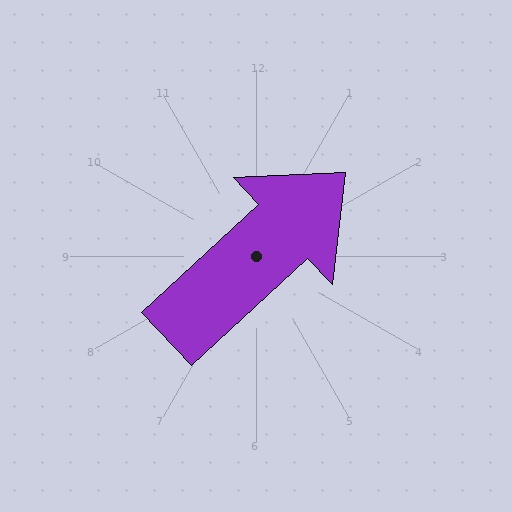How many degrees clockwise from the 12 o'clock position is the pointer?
Approximately 47 degrees.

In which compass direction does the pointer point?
Northeast.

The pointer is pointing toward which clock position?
Roughly 2 o'clock.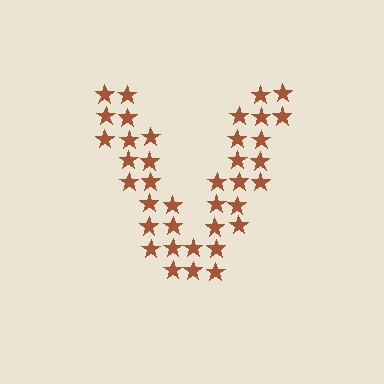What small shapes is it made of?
It is made of small stars.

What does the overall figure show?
The overall figure shows the letter V.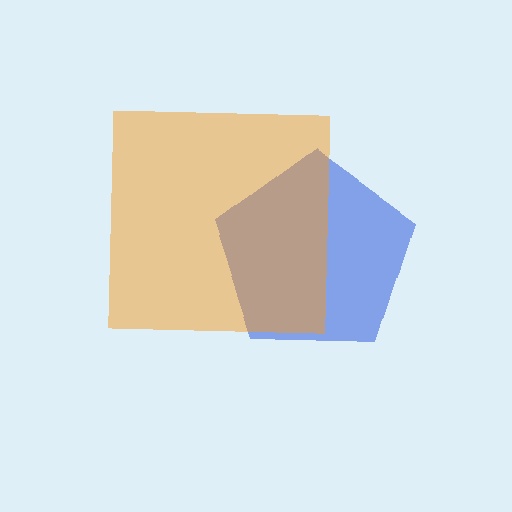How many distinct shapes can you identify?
There are 2 distinct shapes: a blue pentagon, an orange square.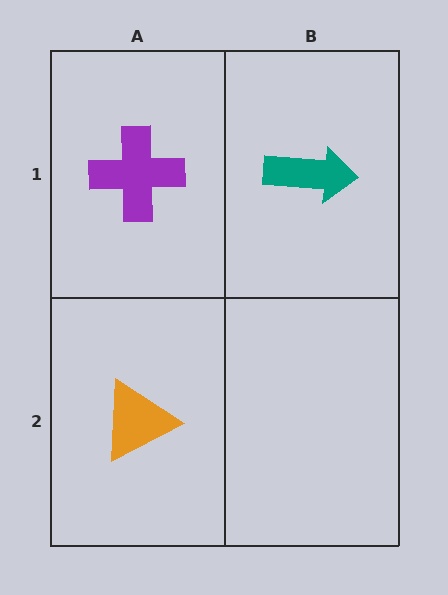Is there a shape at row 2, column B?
No, that cell is empty.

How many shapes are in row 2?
1 shape.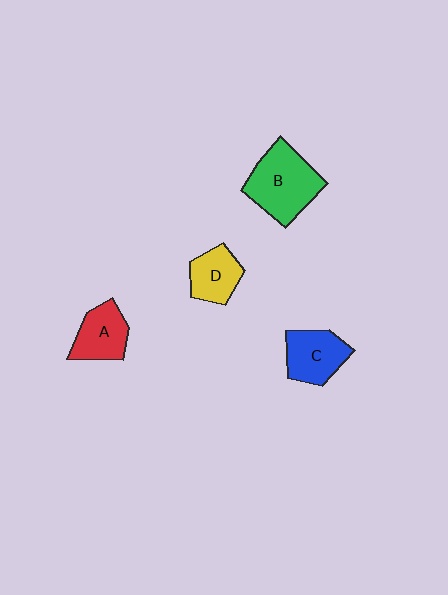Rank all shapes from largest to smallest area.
From largest to smallest: B (green), C (blue), A (red), D (yellow).